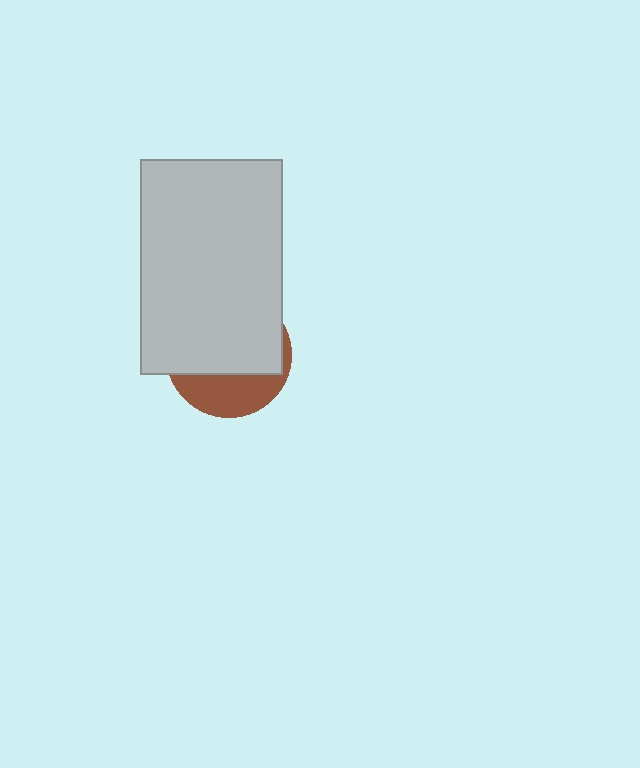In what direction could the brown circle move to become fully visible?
The brown circle could move down. That would shift it out from behind the light gray rectangle entirely.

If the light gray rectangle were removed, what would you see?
You would see the complete brown circle.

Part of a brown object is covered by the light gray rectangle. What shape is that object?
It is a circle.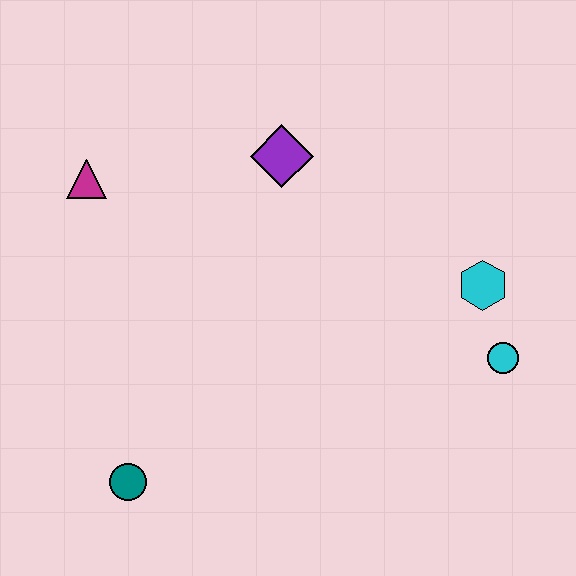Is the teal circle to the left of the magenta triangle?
No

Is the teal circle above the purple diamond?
No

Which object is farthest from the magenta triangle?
The cyan circle is farthest from the magenta triangle.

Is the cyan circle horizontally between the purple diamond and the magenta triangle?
No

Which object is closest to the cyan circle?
The cyan hexagon is closest to the cyan circle.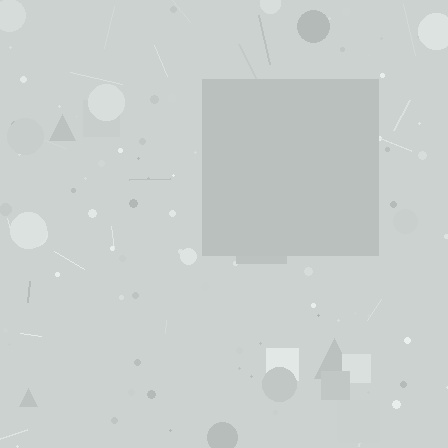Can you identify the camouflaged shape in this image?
The camouflaged shape is a square.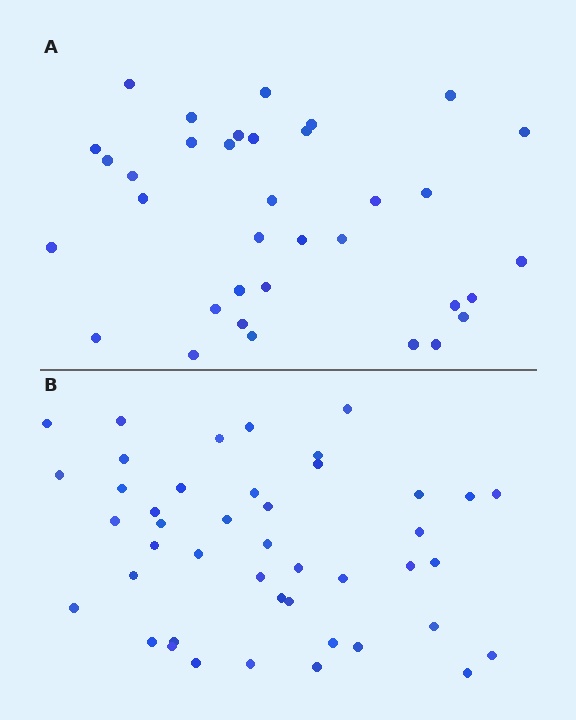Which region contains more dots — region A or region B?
Region B (the bottom region) has more dots.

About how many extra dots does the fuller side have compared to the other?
Region B has roughly 8 or so more dots than region A.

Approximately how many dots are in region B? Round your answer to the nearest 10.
About 40 dots. (The exact count is 44, which rounds to 40.)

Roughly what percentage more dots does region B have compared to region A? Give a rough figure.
About 25% more.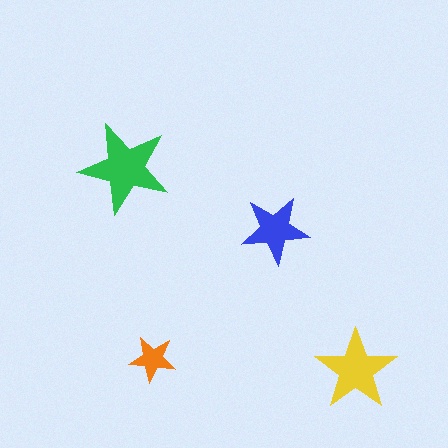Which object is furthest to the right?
The yellow star is rightmost.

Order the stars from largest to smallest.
the green one, the yellow one, the blue one, the orange one.